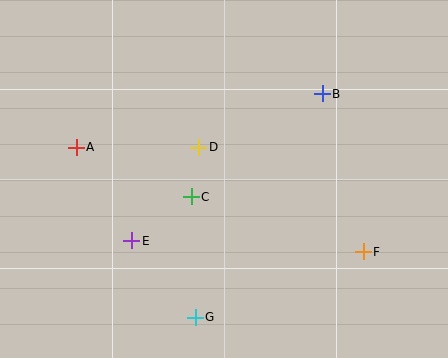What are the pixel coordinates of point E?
Point E is at (132, 241).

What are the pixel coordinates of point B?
Point B is at (322, 94).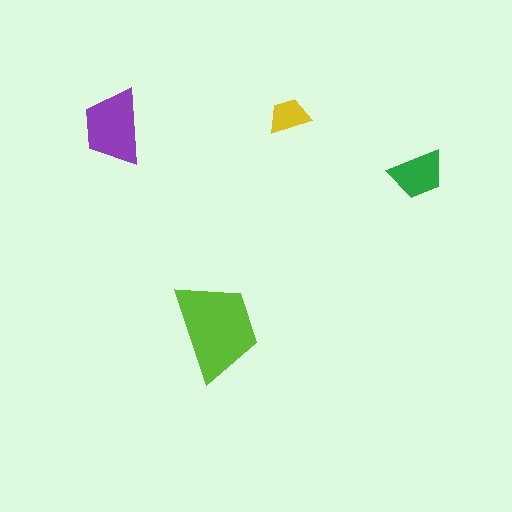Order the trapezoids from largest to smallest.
the lime one, the purple one, the green one, the yellow one.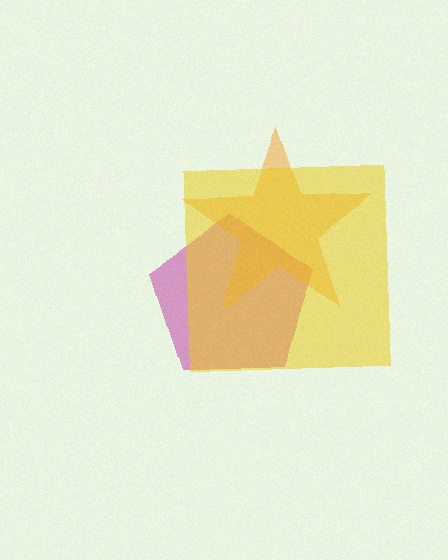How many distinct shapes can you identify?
There are 3 distinct shapes: a magenta pentagon, an orange star, a yellow square.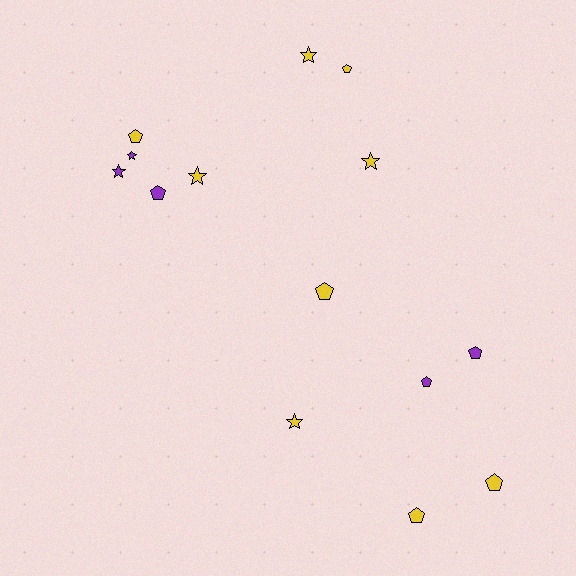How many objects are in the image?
There are 14 objects.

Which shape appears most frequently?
Pentagon, with 8 objects.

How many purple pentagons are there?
There are 3 purple pentagons.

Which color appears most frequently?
Yellow, with 9 objects.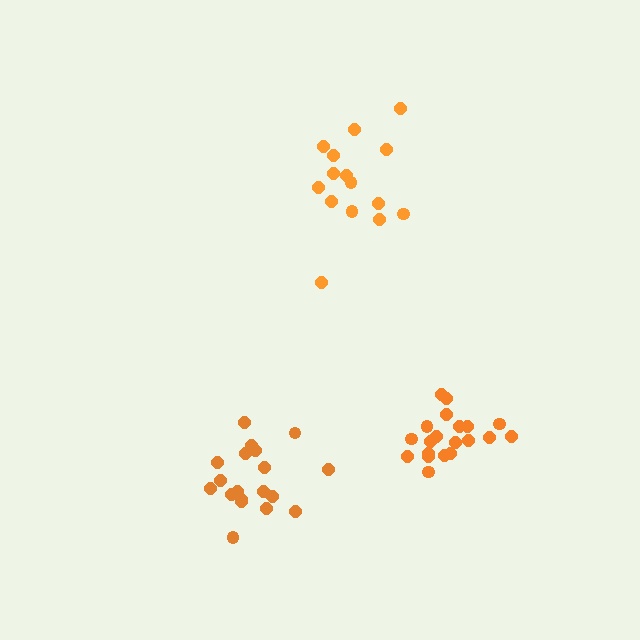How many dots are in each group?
Group 1: 15 dots, Group 2: 19 dots, Group 3: 20 dots (54 total).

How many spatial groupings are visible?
There are 3 spatial groupings.